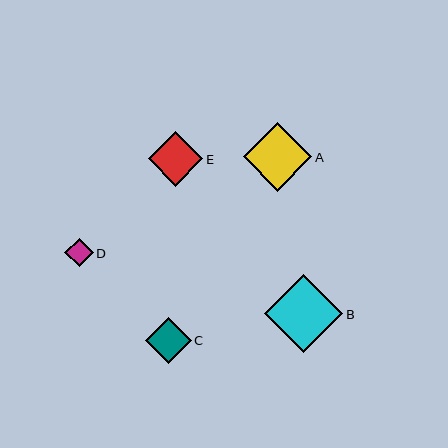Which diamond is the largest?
Diamond B is the largest with a size of approximately 78 pixels.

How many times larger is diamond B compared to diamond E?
Diamond B is approximately 1.4 times the size of diamond E.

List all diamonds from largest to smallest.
From largest to smallest: B, A, E, C, D.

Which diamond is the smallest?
Diamond D is the smallest with a size of approximately 29 pixels.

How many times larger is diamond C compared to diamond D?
Diamond C is approximately 1.6 times the size of diamond D.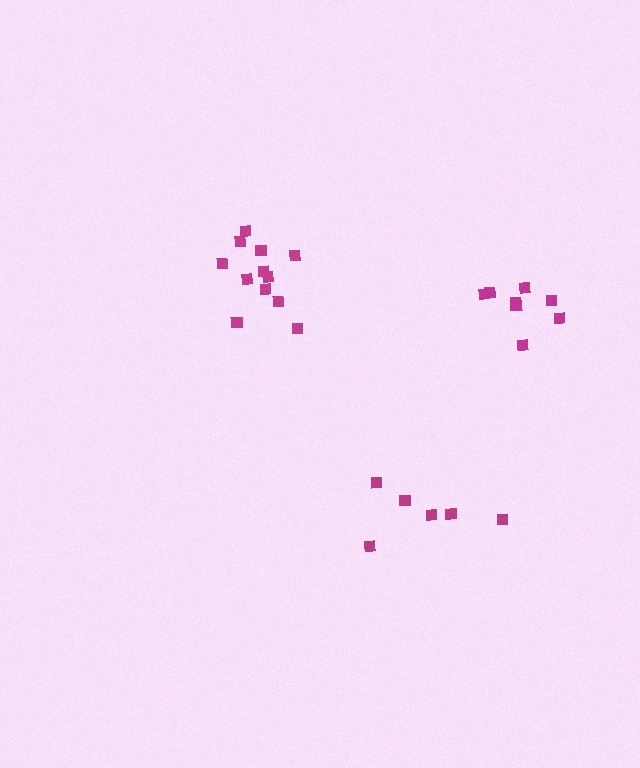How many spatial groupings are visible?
There are 3 spatial groupings.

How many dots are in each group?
Group 1: 12 dots, Group 2: 6 dots, Group 3: 8 dots (26 total).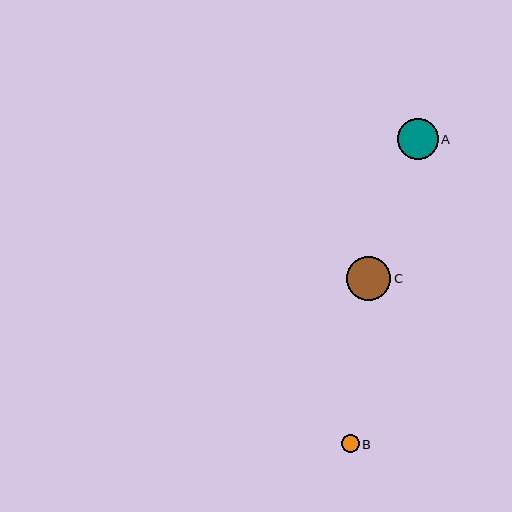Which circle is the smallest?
Circle B is the smallest with a size of approximately 18 pixels.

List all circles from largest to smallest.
From largest to smallest: C, A, B.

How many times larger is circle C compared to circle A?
Circle C is approximately 1.1 times the size of circle A.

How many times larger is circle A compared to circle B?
Circle A is approximately 2.3 times the size of circle B.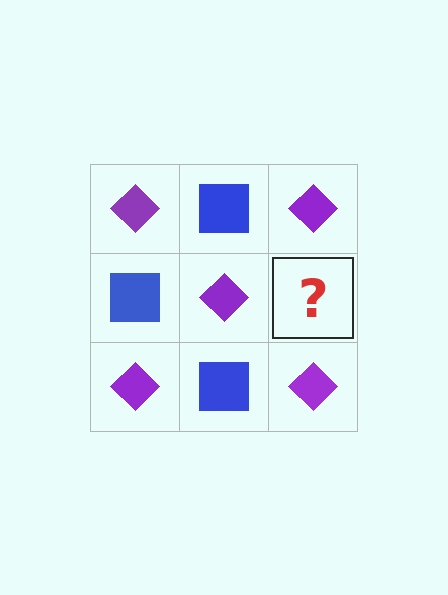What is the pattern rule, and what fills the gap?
The rule is that it alternates purple diamond and blue square in a checkerboard pattern. The gap should be filled with a blue square.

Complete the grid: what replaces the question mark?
The question mark should be replaced with a blue square.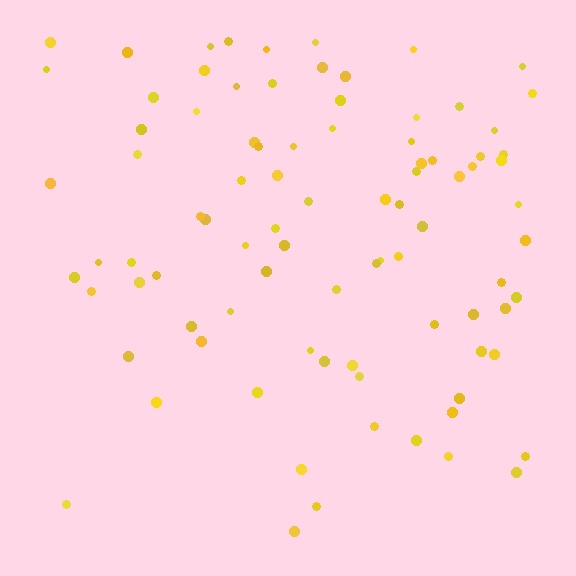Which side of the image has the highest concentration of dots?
The top.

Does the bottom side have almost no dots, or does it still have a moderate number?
Still a moderate number, just noticeably fewer than the top.